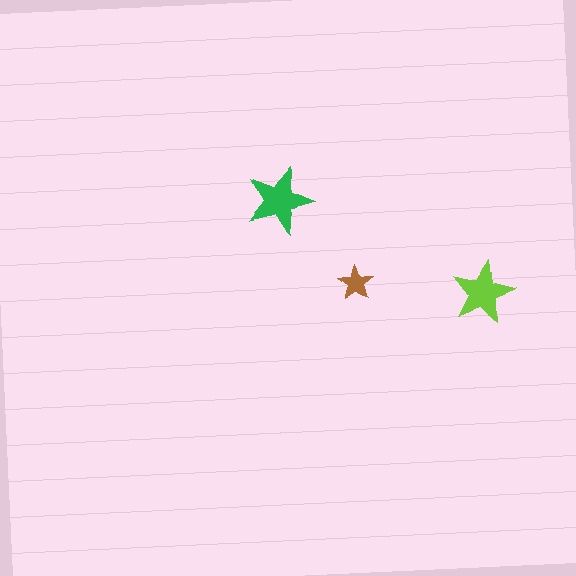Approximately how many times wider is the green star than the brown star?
About 2 times wider.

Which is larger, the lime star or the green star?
The green one.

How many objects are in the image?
There are 3 objects in the image.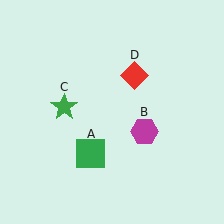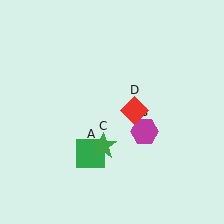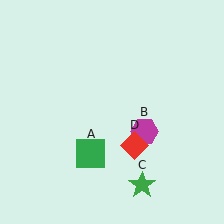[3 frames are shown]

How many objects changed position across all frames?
2 objects changed position: green star (object C), red diamond (object D).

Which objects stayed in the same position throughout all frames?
Green square (object A) and magenta hexagon (object B) remained stationary.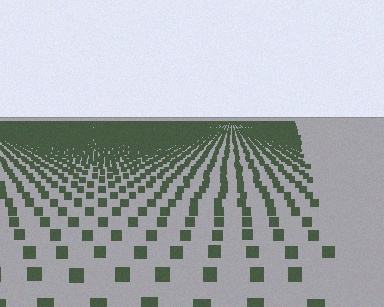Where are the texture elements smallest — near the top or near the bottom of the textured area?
Near the top.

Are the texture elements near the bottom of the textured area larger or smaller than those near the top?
Larger. Near the bottom, elements are closer to the viewer and appear at a bigger on-screen size.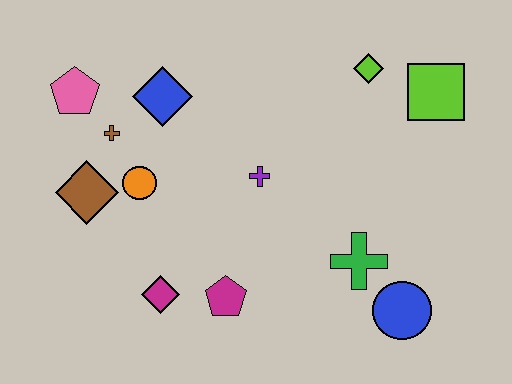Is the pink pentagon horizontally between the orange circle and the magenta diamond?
No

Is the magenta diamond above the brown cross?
No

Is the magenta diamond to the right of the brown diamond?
Yes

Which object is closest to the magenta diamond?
The magenta pentagon is closest to the magenta diamond.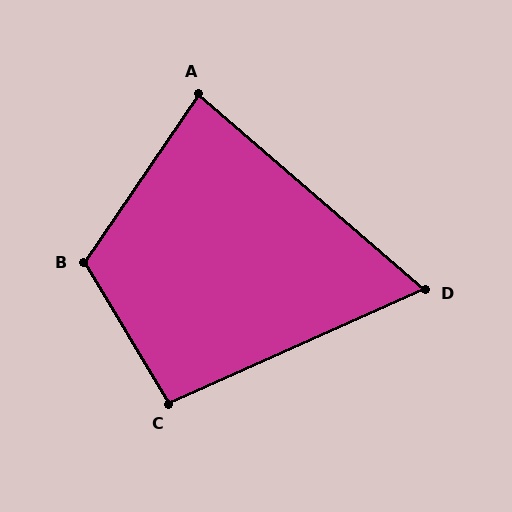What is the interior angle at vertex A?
Approximately 83 degrees (acute).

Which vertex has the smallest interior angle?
D, at approximately 65 degrees.